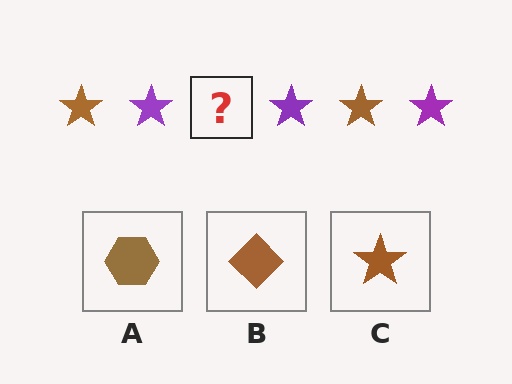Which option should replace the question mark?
Option C.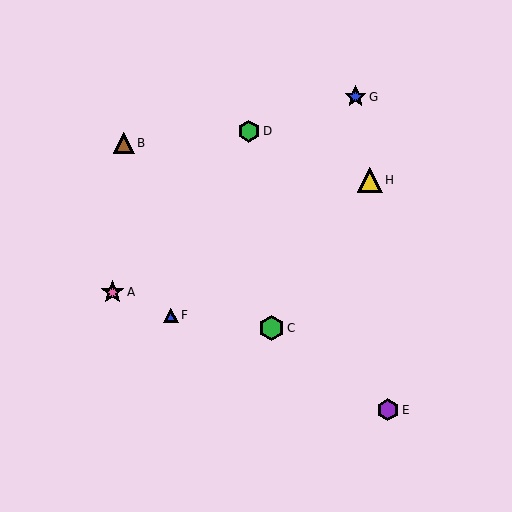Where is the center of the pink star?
The center of the pink star is at (112, 292).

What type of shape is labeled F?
Shape F is a blue triangle.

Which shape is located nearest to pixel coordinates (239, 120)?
The green hexagon (labeled D) at (249, 131) is nearest to that location.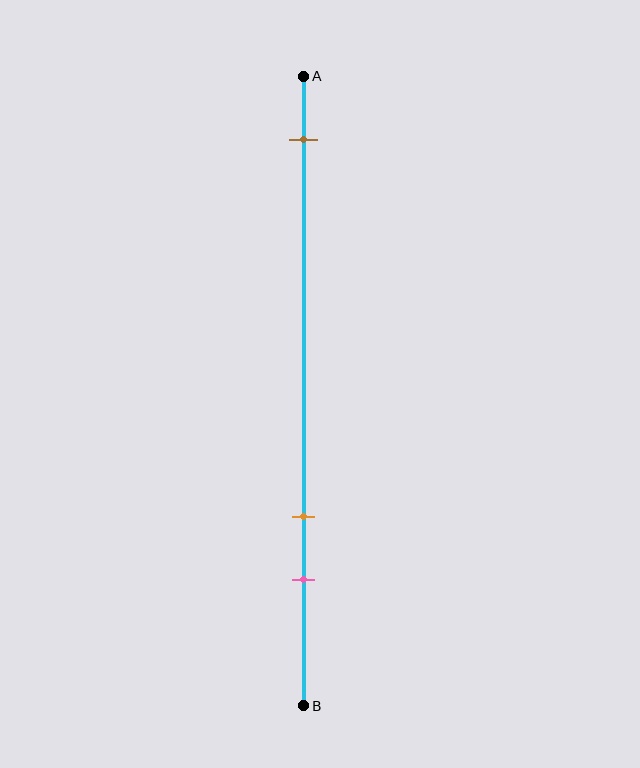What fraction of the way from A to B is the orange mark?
The orange mark is approximately 70% (0.7) of the way from A to B.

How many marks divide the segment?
There are 3 marks dividing the segment.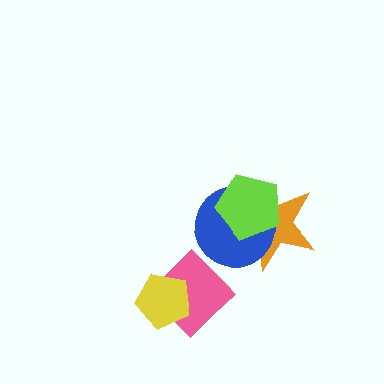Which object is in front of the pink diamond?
The yellow pentagon is in front of the pink diamond.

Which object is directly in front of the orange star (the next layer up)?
The blue circle is directly in front of the orange star.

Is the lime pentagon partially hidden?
No, no other shape covers it.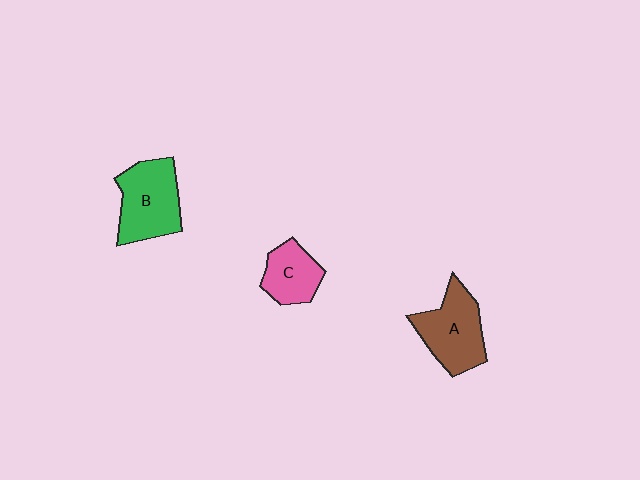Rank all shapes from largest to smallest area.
From largest to smallest: B (green), A (brown), C (pink).